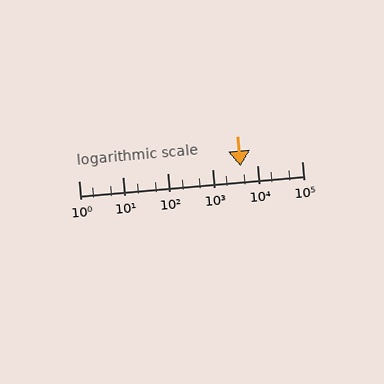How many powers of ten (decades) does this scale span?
The scale spans 5 decades, from 1 to 100000.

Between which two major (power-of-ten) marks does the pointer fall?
The pointer is between 1000 and 10000.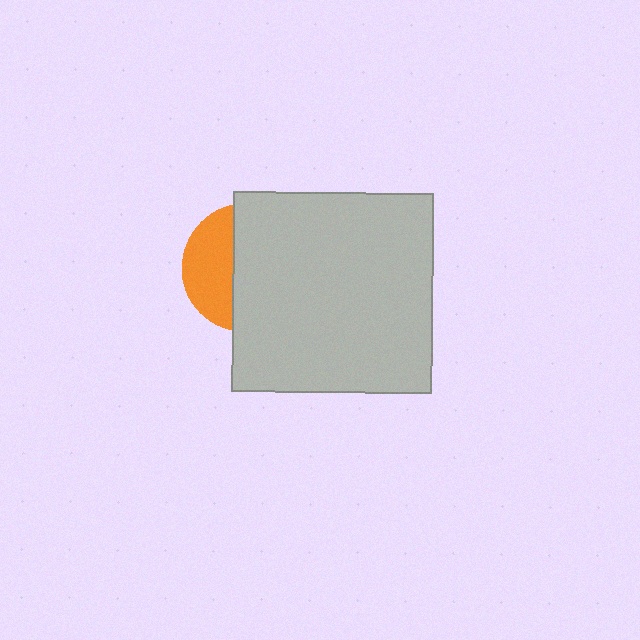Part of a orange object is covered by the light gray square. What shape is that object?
It is a circle.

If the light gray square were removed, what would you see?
You would see the complete orange circle.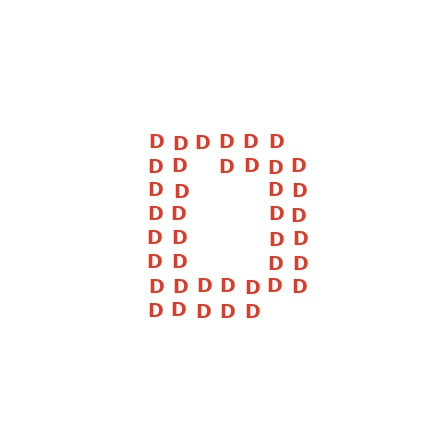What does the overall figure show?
The overall figure shows the letter D.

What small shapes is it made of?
It is made of small letter D's.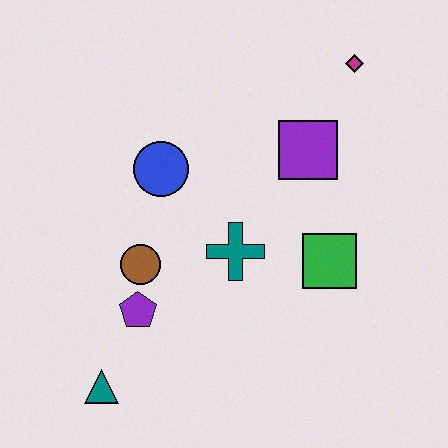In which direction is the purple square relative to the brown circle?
The purple square is to the right of the brown circle.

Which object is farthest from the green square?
The teal triangle is farthest from the green square.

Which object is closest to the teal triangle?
The purple pentagon is closest to the teal triangle.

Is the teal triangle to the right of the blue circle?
No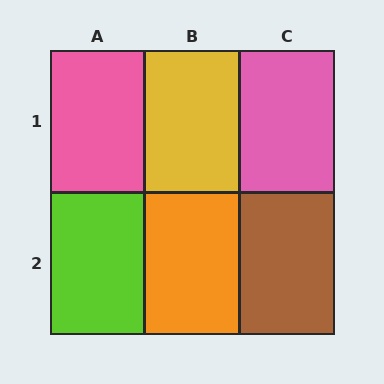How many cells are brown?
1 cell is brown.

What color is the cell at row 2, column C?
Brown.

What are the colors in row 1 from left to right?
Pink, yellow, pink.